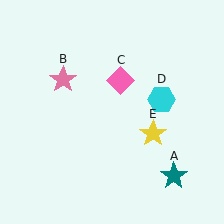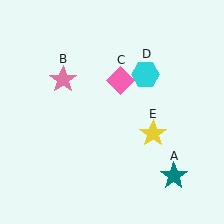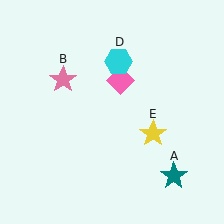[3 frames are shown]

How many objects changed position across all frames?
1 object changed position: cyan hexagon (object D).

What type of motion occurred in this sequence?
The cyan hexagon (object D) rotated counterclockwise around the center of the scene.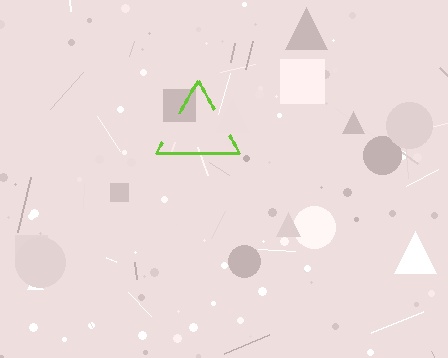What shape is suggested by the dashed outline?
The dashed outline suggests a triangle.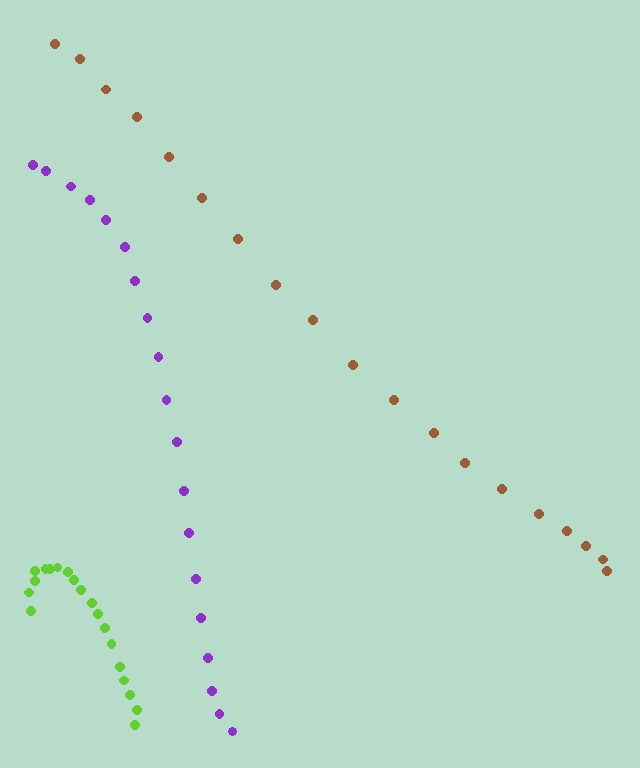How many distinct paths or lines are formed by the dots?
There are 3 distinct paths.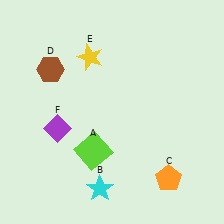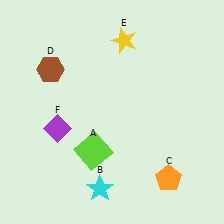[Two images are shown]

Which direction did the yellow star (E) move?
The yellow star (E) moved right.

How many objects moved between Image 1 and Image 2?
1 object moved between the two images.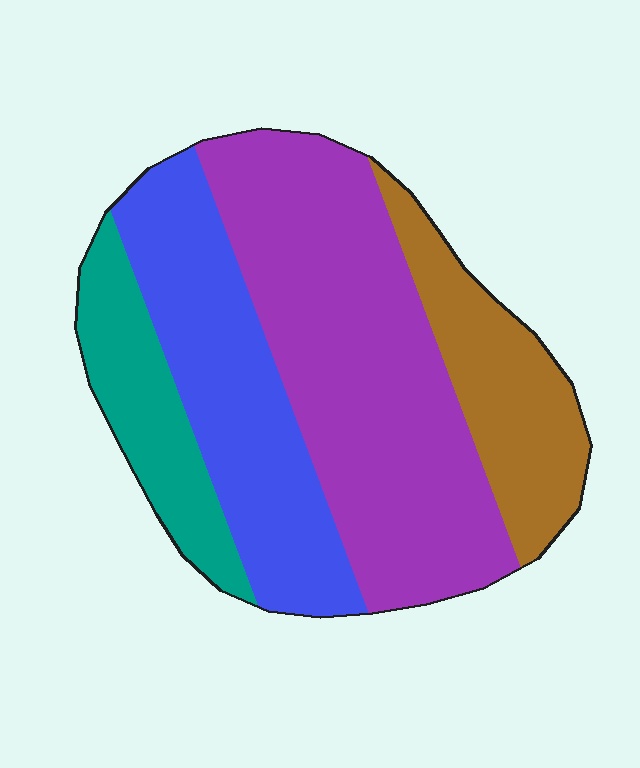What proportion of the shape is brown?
Brown takes up between a sixth and a third of the shape.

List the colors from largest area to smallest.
From largest to smallest: purple, blue, brown, teal.